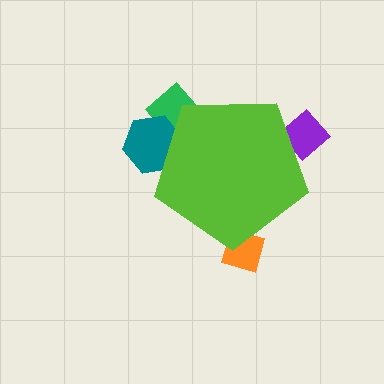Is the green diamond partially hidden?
Yes, the green diamond is partially hidden behind the lime pentagon.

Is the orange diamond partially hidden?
Yes, the orange diamond is partially hidden behind the lime pentagon.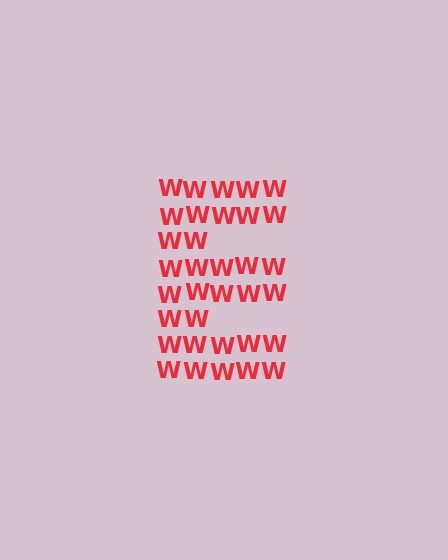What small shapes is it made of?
It is made of small letter W's.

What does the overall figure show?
The overall figure shows the letter E.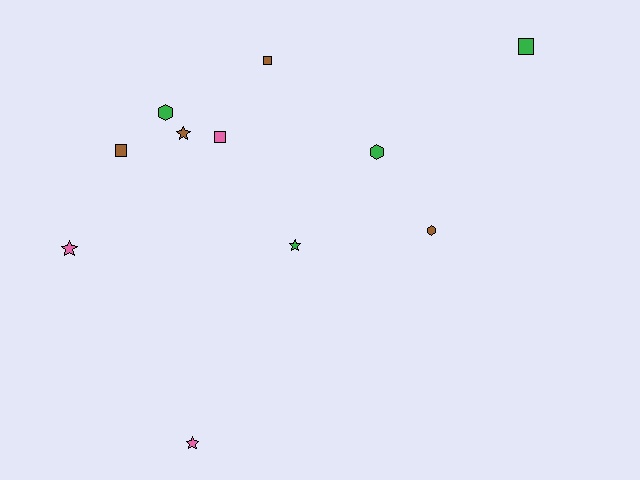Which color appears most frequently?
Green, with 4 objects.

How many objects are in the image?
There are 11 objects.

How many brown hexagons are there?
There is 1 brown hexagon.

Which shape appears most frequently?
Star, with 4 objects.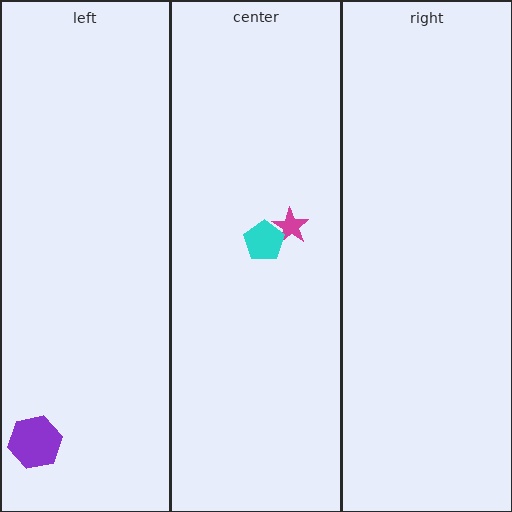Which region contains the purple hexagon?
The left region.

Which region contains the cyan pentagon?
The center region.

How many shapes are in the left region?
1.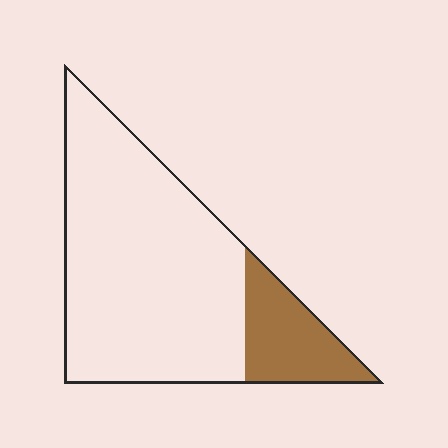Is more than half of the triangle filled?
No.